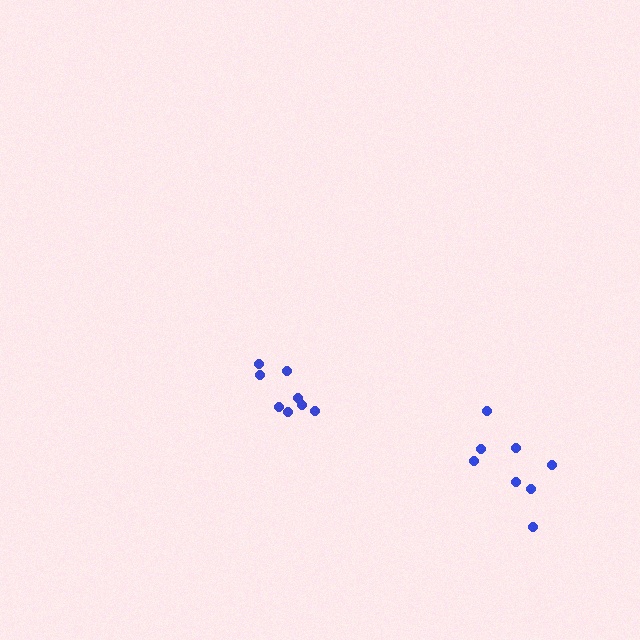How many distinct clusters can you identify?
There are 2 distinct clusters.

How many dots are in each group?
Group 1: 8 dots, Group 2: 8 dots (16 total).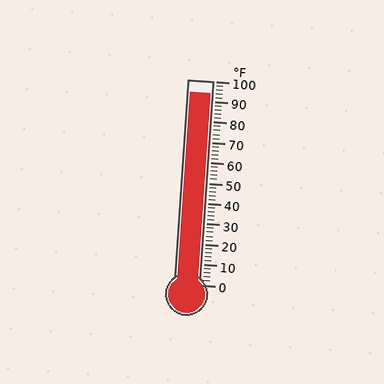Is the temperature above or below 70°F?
The temperature is above 70°F.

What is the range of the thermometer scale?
The thermometer scale ranges from 0°F to 100°F.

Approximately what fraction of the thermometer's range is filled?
The thermometer is filled to approximately 95% of its range.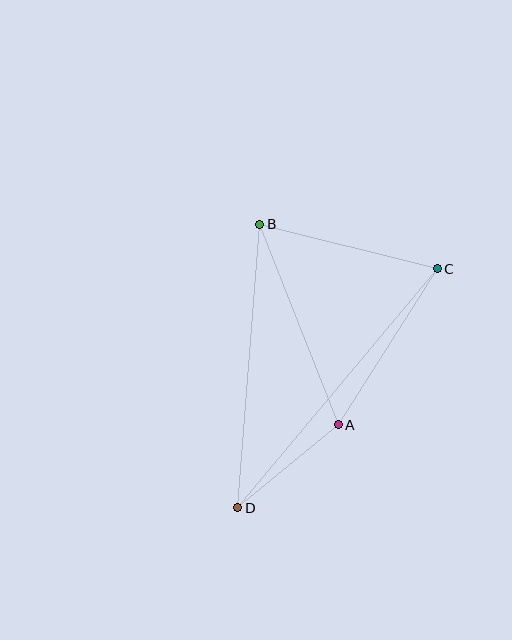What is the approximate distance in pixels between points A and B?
The distance between A and B is approximately 216 pixels.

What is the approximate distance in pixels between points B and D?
The distance between B and D is approximately 285 pixels.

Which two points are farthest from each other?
Points C and D are farthest from each other.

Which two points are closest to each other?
Points A and D are closest to each other.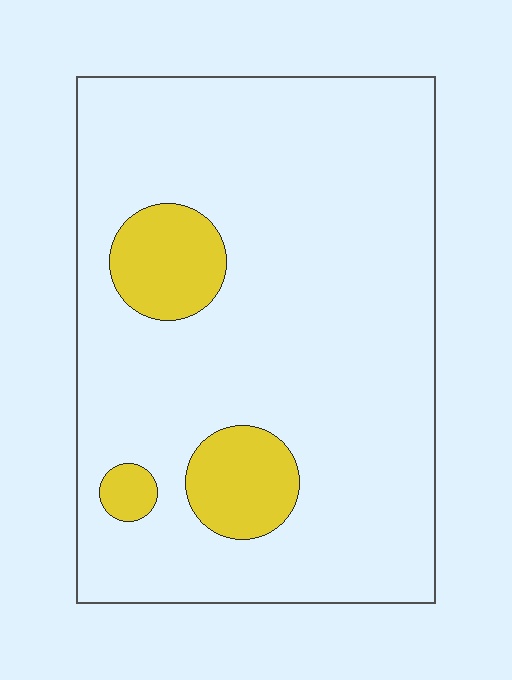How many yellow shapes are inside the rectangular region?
3.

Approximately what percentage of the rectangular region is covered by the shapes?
Approximately 15%.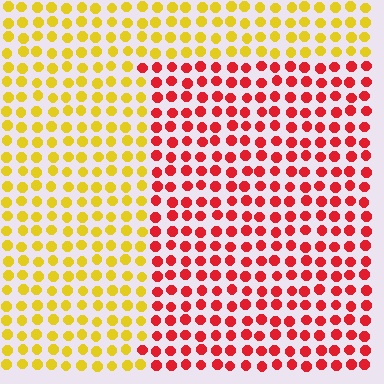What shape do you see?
I see a rectangle.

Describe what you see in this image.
The image is filled with small yellow elements in a uniform arrangement. A rectangle-shaped region is visible where the elements are tinted to a slightly different hue, forming a subtle color boundary.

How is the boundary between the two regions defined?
The boundary is defined purely by a slight shift in hue (about 58 degrees). Spacing, size, and orientation are identical on both sides.